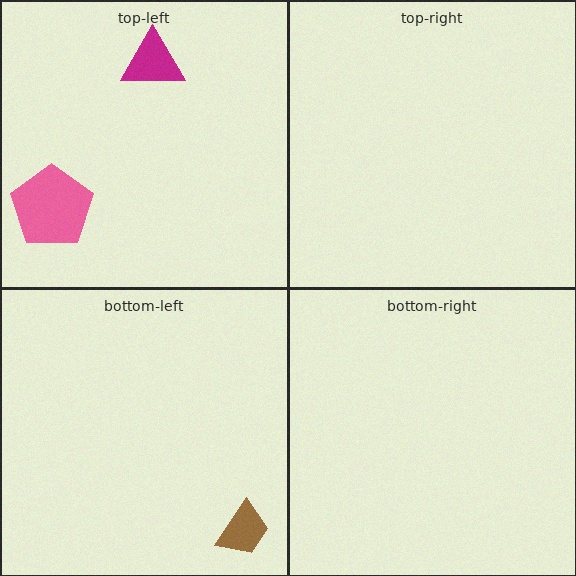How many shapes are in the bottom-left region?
1.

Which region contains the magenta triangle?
The top-left region.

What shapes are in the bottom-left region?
The brown trapezoid.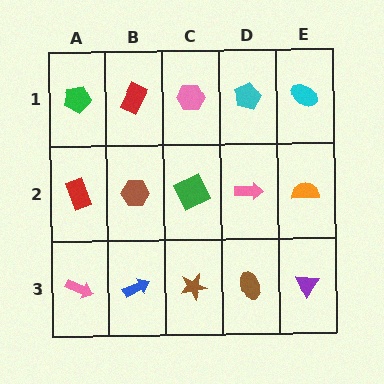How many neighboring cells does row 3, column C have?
3.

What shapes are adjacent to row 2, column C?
A pink hexagon (row 1, column C), a brown star (row 3, column C), a brown hexagon (row 2, column B), a pink arrow (row 2, column D).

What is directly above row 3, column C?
A green square.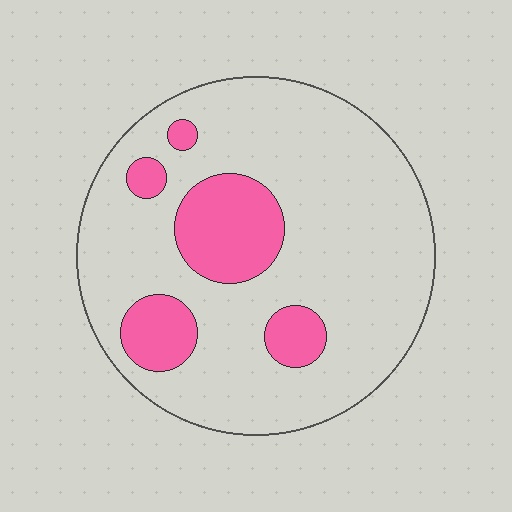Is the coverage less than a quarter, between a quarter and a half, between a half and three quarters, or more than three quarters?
Less than a quarter.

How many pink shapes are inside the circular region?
5.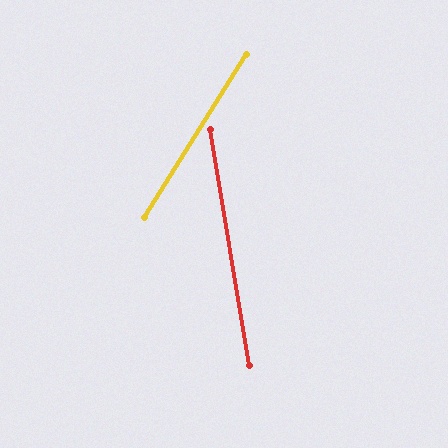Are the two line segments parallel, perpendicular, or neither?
Neither parallel nor perpendicular — they differ by about 41°.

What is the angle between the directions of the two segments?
Approximately 41 degrees.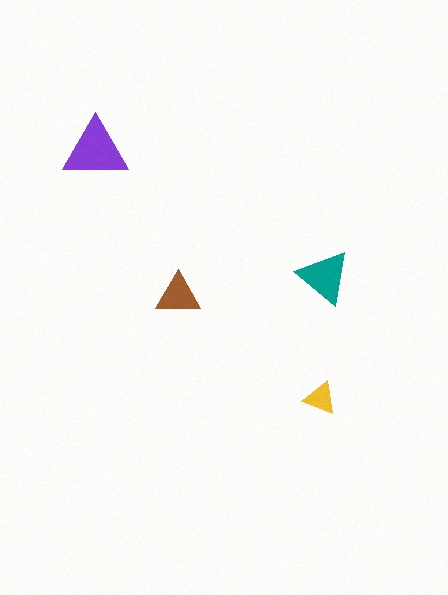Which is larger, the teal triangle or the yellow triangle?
The teal one.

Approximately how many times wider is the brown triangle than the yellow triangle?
About 1.5 times wider.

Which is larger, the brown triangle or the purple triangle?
The purple one.